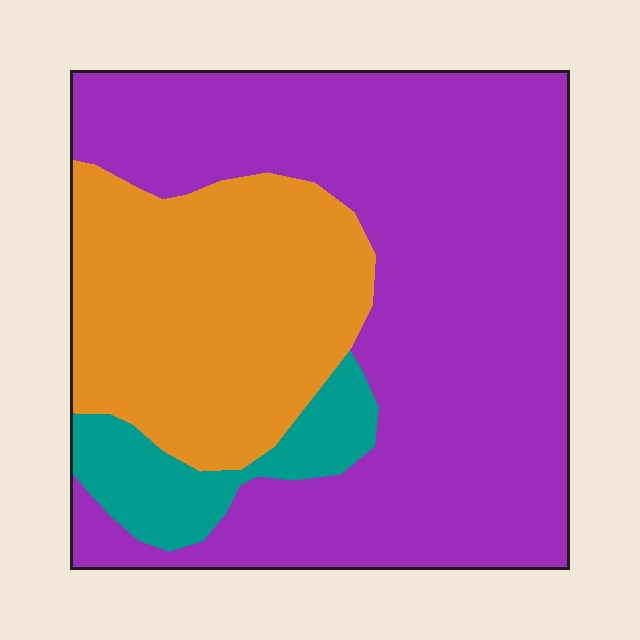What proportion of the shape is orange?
Orange covers roughly 30% of the shape.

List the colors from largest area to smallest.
From largest to smallest: purple, orange, teal.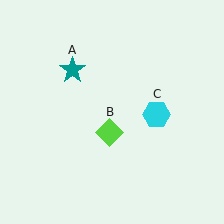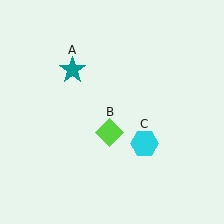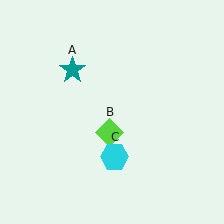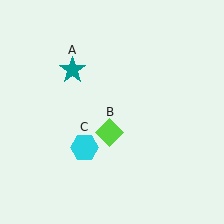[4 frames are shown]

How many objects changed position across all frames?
1 object changed position: cyan hexagon (object C).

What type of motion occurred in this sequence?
The cyan hexagon (object C) rotated clockwise around the center of the scene.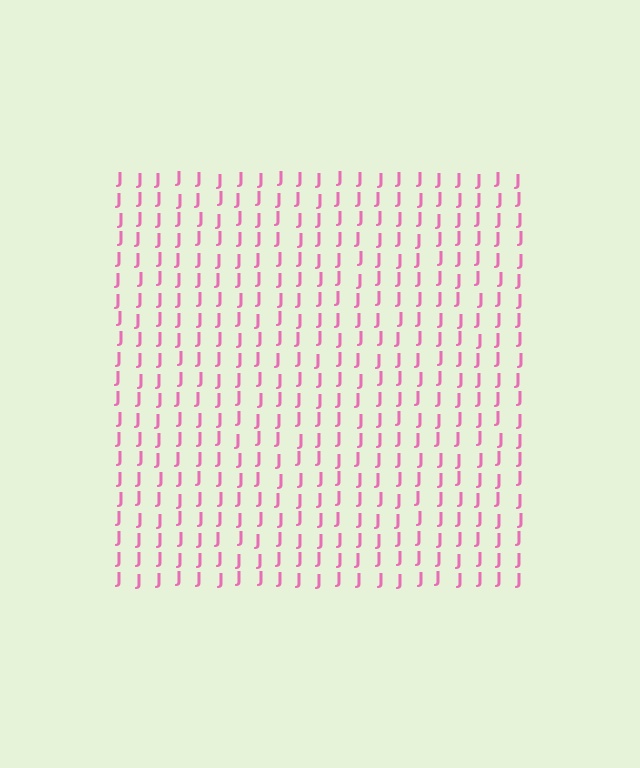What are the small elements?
The small elements are letter J's.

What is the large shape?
The large shape is a square.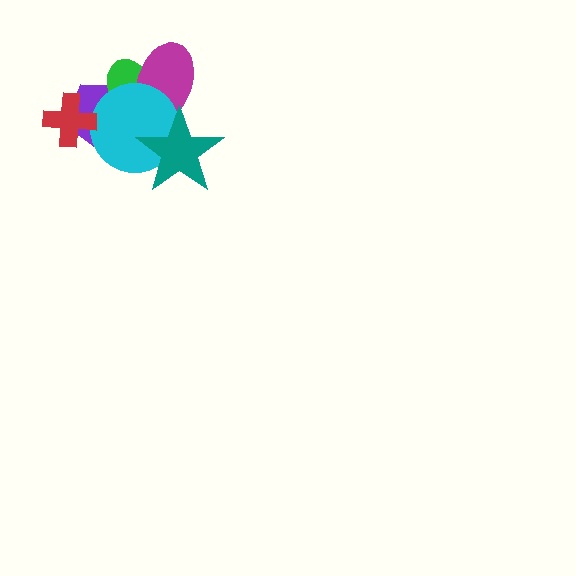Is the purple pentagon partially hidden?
Yes, it is partially covered by another shape.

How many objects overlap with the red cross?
1 object overlaps with the red cross.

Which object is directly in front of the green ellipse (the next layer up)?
The magenta ellipse is directly in front of the green ellipse.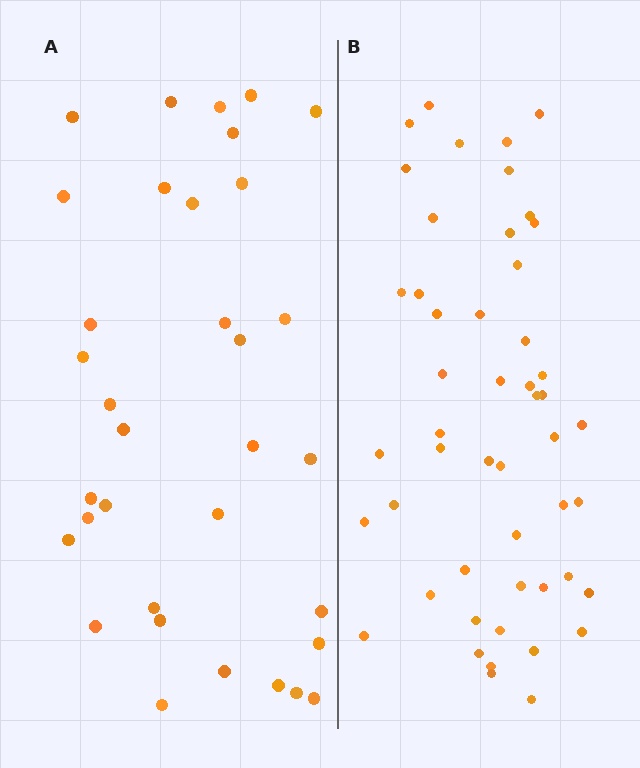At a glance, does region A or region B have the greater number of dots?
Region B (the right region) has more dots.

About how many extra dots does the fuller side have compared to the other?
Region B has approximately 15 more dots than region A.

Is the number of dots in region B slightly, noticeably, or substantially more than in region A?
Region B has substantially more. The ratio is roughly 1.5 to 1.